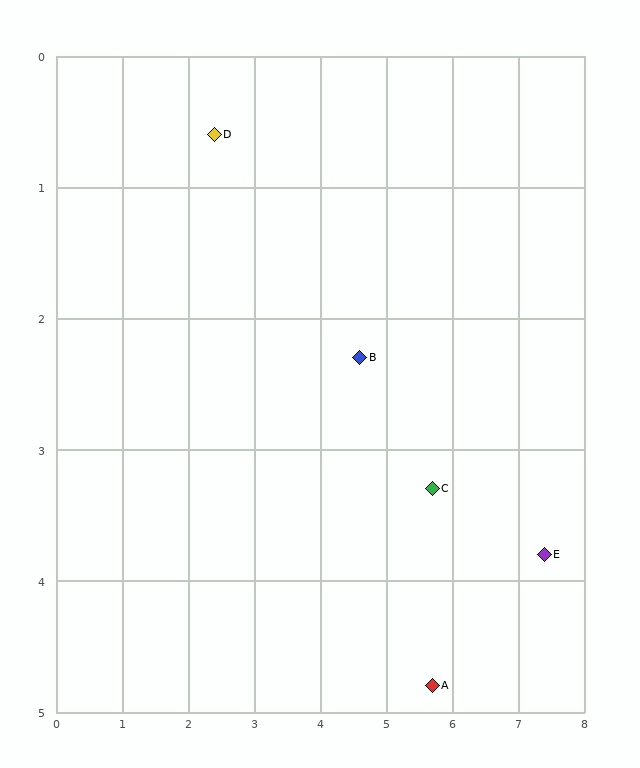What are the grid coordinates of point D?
Point D is at approximately (2.4, 0.6).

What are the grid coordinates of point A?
Point A is at approximately (5.7, 4.8).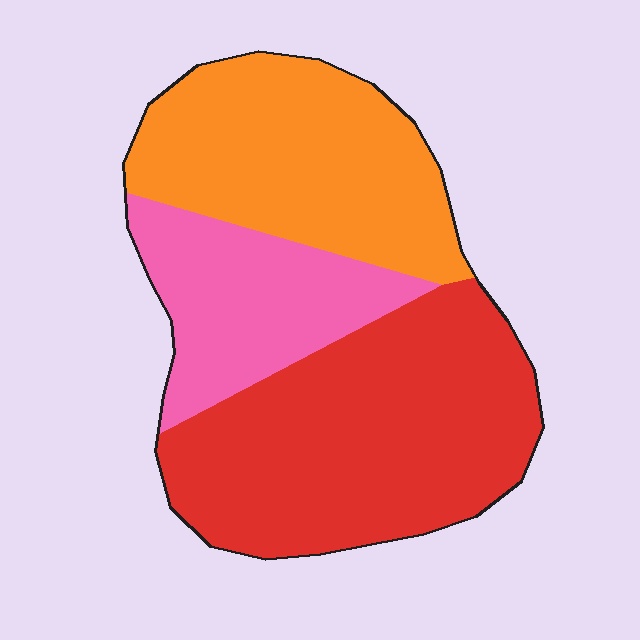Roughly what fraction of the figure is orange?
Orange covers 33% of the figure.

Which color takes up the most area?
Red, at roughly 45%.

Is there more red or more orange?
Red.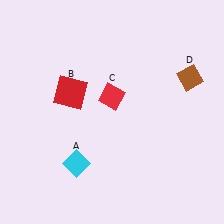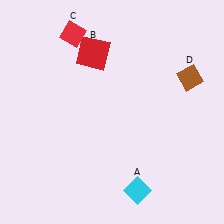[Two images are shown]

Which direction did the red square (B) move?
The red square (B) moved up.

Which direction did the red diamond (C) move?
The red diamond (C) moved up.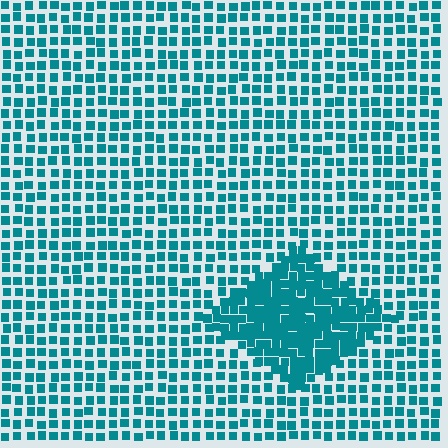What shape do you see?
I see a diamond.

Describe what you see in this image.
The image contains small teal elements arranged at two different densities. A diamond-shaped region is visible where the elements are more densely packed than the surrounding area.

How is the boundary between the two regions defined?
The boundary is defined by a change in element density (approximately 2.0x ratio). All elements are the same color, size, and shape.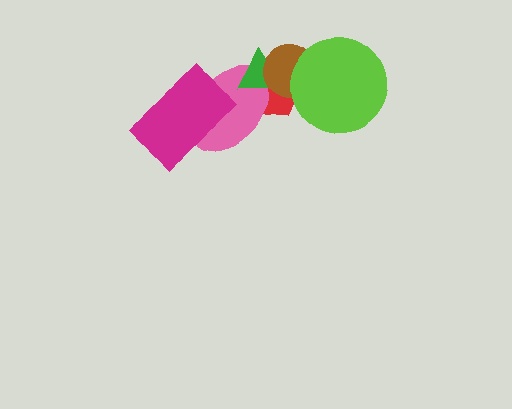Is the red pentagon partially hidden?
Yes, it is partially covered by another shape.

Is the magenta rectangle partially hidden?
No, no other shape covers it.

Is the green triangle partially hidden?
Yes, it is partially covered by another shape.